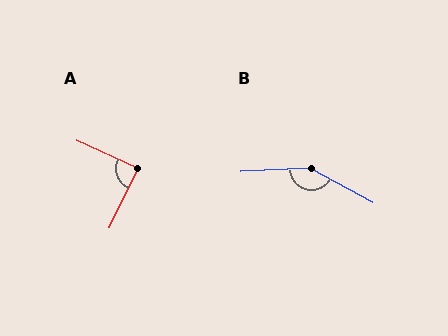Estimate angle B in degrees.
Approximately 149 degrees.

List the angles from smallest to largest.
A (89°), B (149°).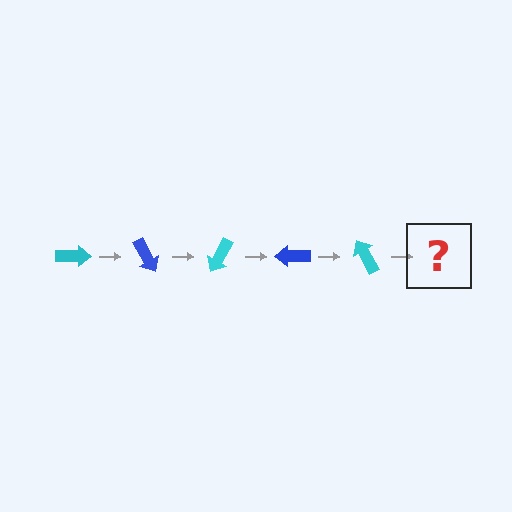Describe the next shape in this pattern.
It should be a blue arrow, rotated 300 degrees from the start.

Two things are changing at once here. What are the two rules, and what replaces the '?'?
The two rules are that it rotates 60 degrees each step and the color cycles through cyan and blue. The '?' should be a blue arrow, rotated 300 degrees from the start.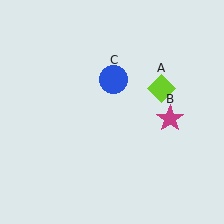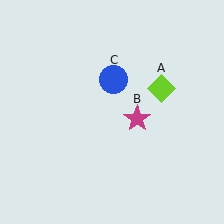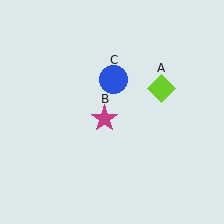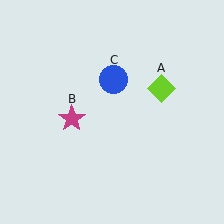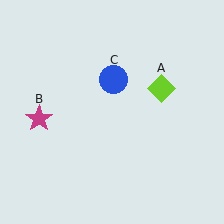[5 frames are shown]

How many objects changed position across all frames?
1 object changed position: magenta star (object B).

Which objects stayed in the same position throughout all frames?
Lime diamond (object A) and blue circle (object C) remained stationary.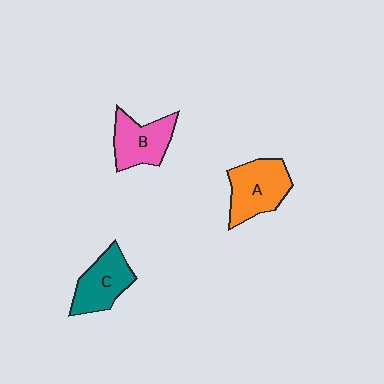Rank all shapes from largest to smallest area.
From largest to smallest: A (orange), C (teal), B (pink).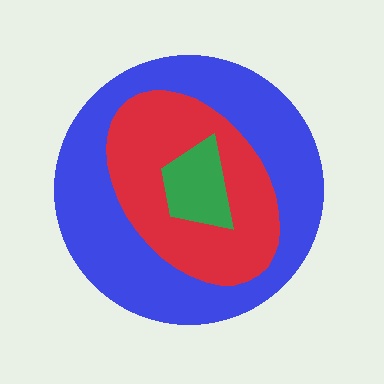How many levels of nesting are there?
3.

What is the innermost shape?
The green trapezoid.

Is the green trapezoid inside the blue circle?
Yes.